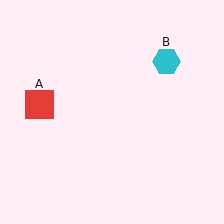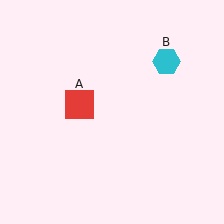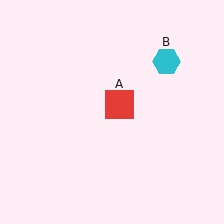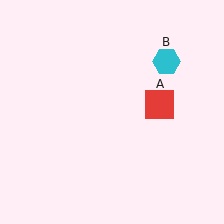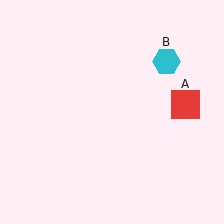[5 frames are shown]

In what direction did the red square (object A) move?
The red square (object A) moved right.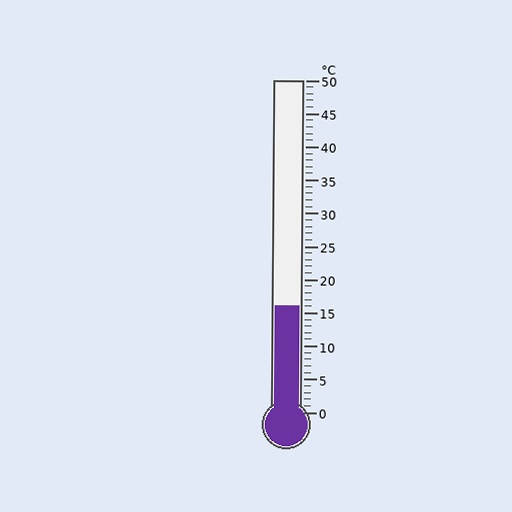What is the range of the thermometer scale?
The thermometer scale ranges from 0°C to 50°C.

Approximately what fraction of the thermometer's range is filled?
The thermometer is filled to approximately 30% of its range.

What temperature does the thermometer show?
The thermometer shows approximately 16°C.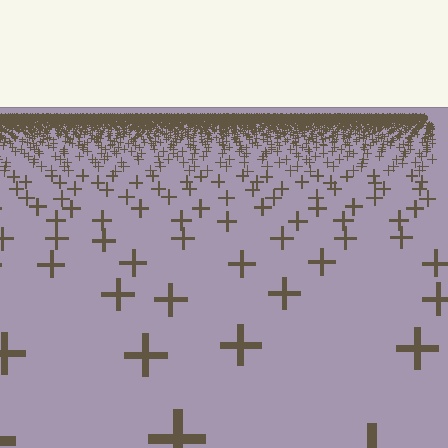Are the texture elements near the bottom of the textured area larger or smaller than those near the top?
Larger. Near the bottom, elements are closer to the viewer and appear at a bigger on-screen size.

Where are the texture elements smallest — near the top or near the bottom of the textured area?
Near the top.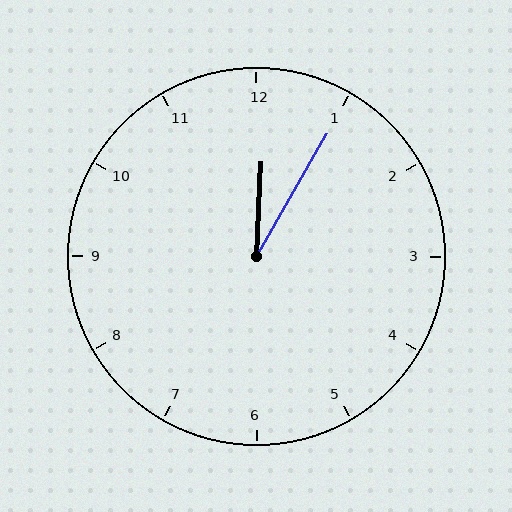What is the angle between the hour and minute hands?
Approximately 28 degrees.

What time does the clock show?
12:05.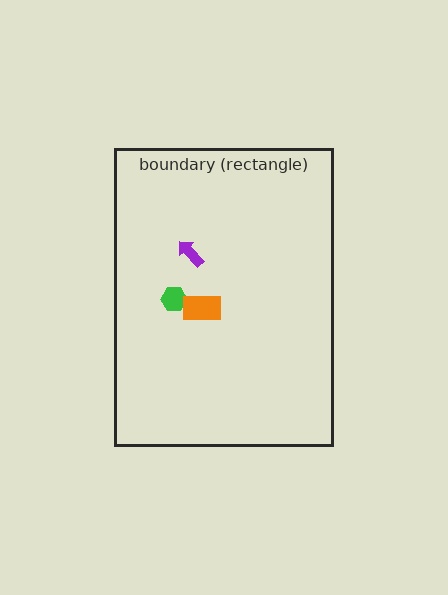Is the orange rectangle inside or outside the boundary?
Inside.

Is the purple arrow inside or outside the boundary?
Inside.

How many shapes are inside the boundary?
3 inside, 0 outside.